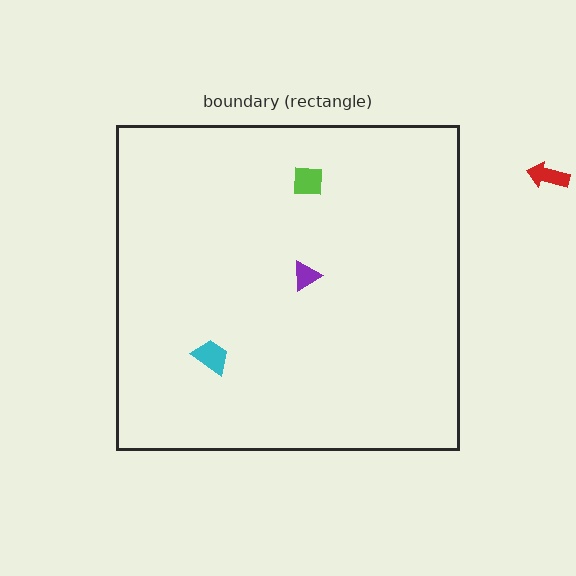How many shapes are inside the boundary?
3 inside, 1 outside.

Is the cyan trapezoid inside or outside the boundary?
Inside.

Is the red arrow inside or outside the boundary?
Outside.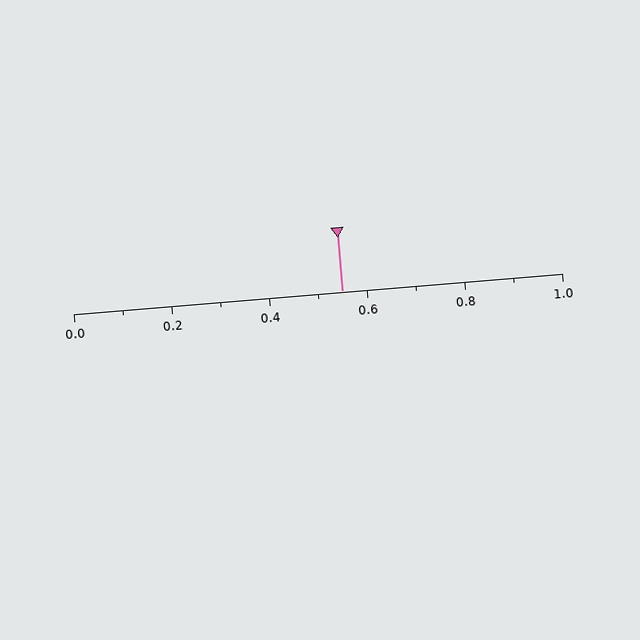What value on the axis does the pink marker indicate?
The marker indicates approximately 0.55.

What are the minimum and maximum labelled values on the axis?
The axis runs from 0.0 to 1.0.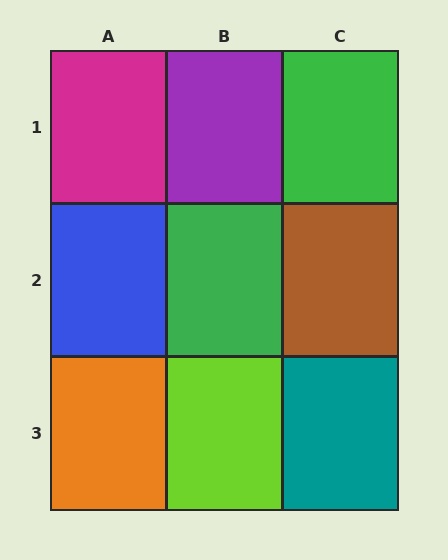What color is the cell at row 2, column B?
Green.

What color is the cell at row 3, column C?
Teal.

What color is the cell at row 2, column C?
Brown.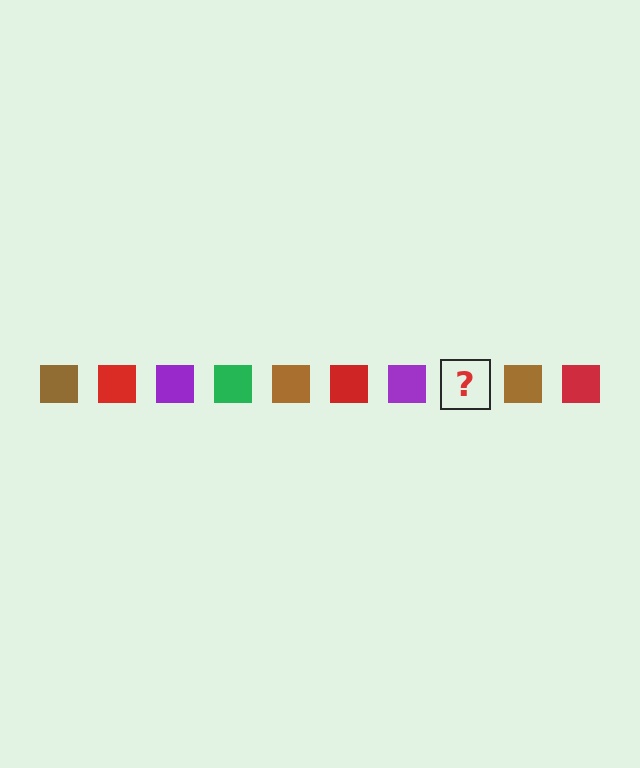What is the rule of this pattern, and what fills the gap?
The rule is that the pattern cycles through brown, red, purple, green squares. The gap should be filled with a green square.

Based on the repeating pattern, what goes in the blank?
The blank should be a green square.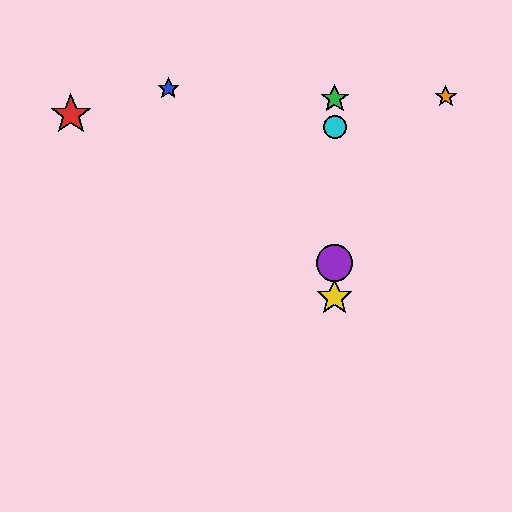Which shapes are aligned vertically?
The green star, the yellow star, the purple circle, the cyan circle are aligned vertically.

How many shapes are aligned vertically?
4 shapes (the green star, the yellow star, the purple circle, the cyan circle) are aligned vertically.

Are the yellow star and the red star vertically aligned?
No, the yellow star is at x≈335 and the red star is at x≈71.